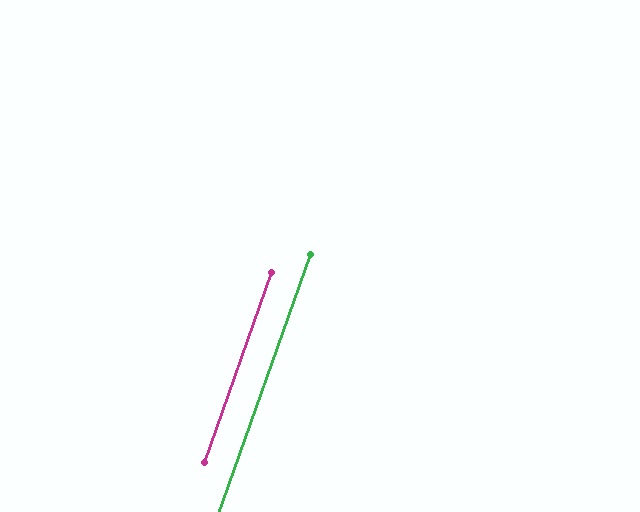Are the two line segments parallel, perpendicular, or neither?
Parallel — their directions differ by only 0.1°.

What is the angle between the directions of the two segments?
Approximately 0 degrees.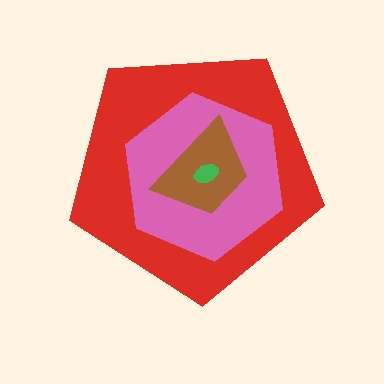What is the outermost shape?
The red pentagon.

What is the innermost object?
The green ellipse.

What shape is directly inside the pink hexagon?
The brown trapezoid.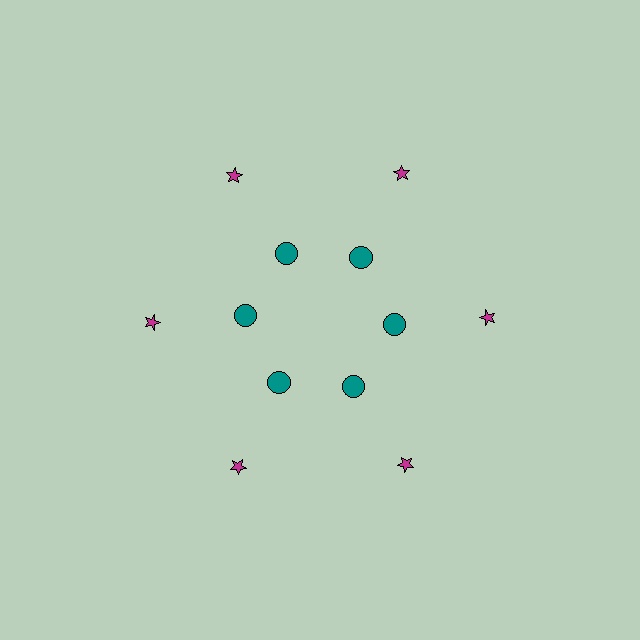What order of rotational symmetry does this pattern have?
This pattern has 6-fold rotational symmetry.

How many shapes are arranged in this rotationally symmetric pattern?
There are 12 shapes, arranged in 6 groups of 2.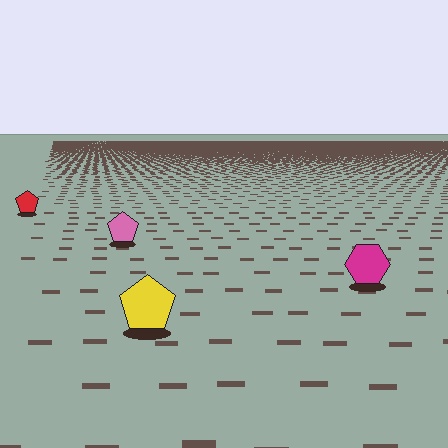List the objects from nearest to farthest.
From nearest to farthest: the yellow pentagon, the magenta hexagon, the pink pentagon, the red pentagon.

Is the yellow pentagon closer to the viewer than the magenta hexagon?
Yes. The yellow pentagon is closer — you can tell from the texture gradient: the ground texture is coarser near it.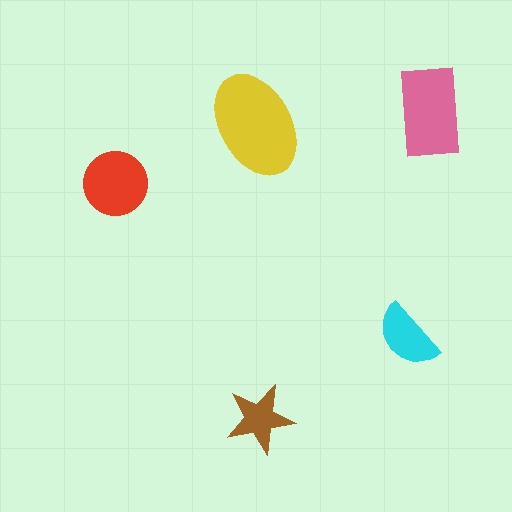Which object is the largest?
The yellow ellipse.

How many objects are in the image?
There are 5 objects in the image.